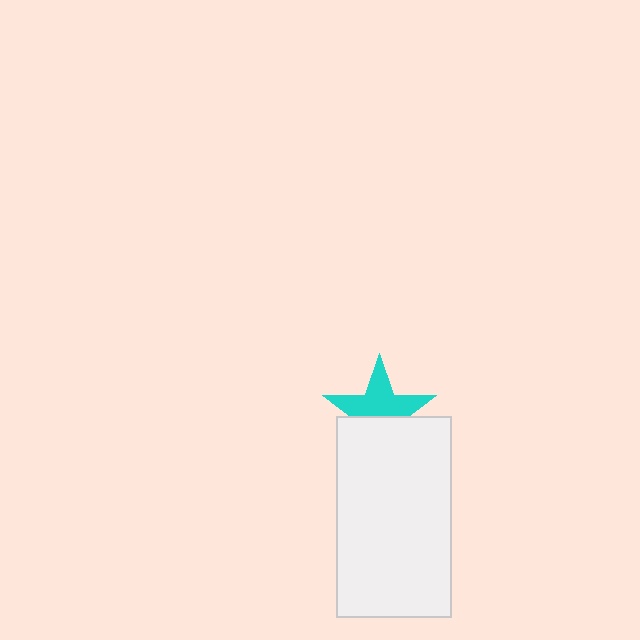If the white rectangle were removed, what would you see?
You would see the complete cyan star.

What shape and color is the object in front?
The object in front is a white rectangle.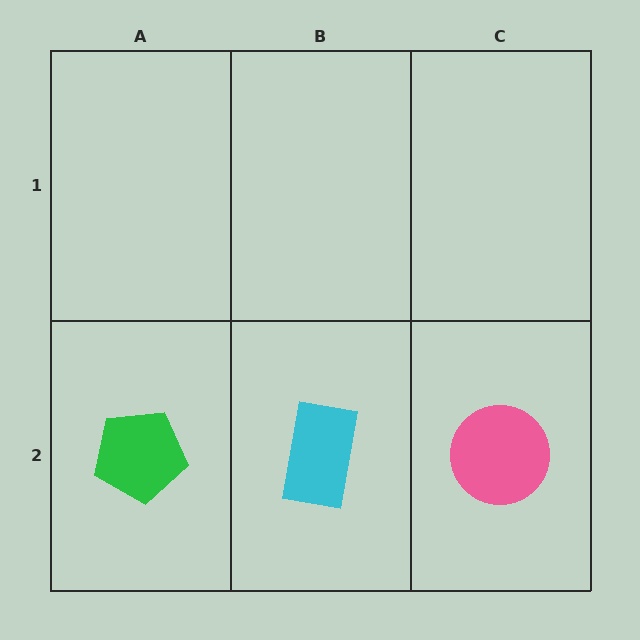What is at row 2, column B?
A cyan rectangle.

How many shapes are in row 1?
0 shapes.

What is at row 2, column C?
A pink circle.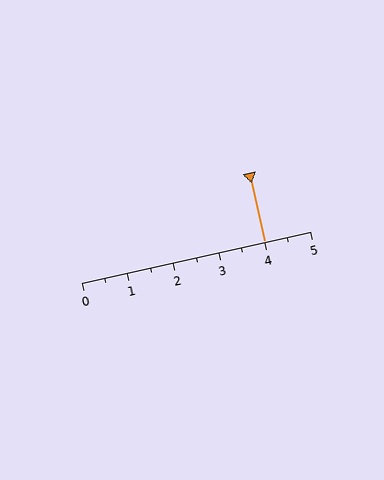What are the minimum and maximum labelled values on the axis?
The axis runs from 0 to 5.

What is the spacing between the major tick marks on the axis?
The major ticks are spaced 1 apart.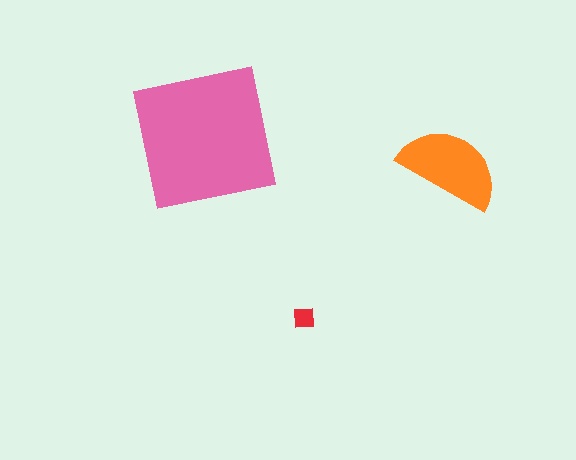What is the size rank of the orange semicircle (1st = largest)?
2nd.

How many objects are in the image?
There are 3 objects in the image.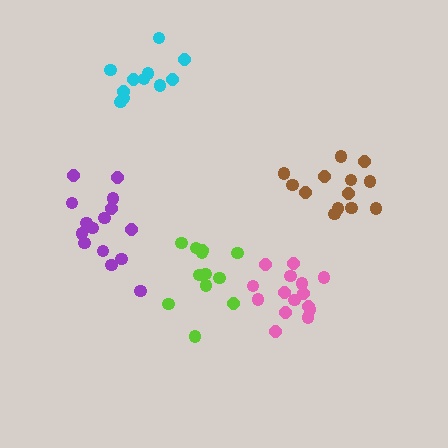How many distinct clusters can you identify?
There are 5 distinct clusters.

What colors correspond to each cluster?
The clusters are colored: purple, cyan, brown, pink, lime.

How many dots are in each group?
Group 1: 15 dots, Group 2: 11 dots, Group 3: 13 dots, Group 4: 15 dots, Group 5: 12 dots (66 total).